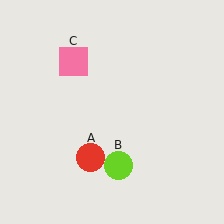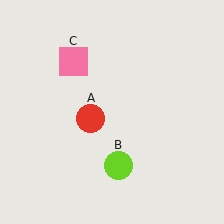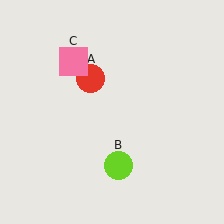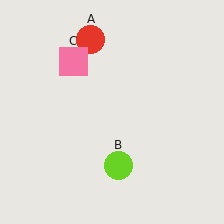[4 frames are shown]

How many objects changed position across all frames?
1 object changed position: red circle (object A).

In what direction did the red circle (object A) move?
The red circle (object A) moved up.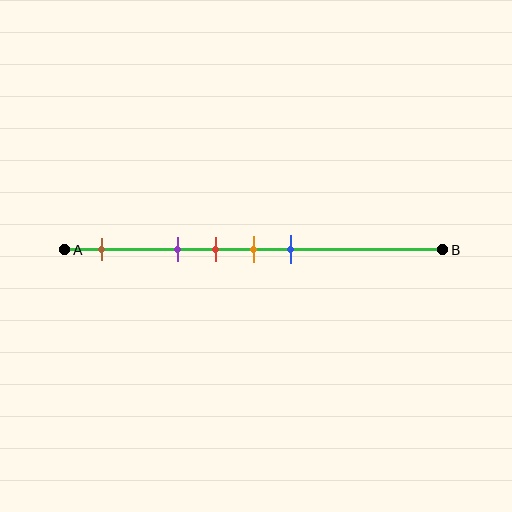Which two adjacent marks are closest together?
The red and orange marks are the closest adjacent pair.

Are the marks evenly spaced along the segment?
No, the marks are not evenly spaced.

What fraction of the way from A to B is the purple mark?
The purple mark is approximately 30% (0.3) of the way from A to B.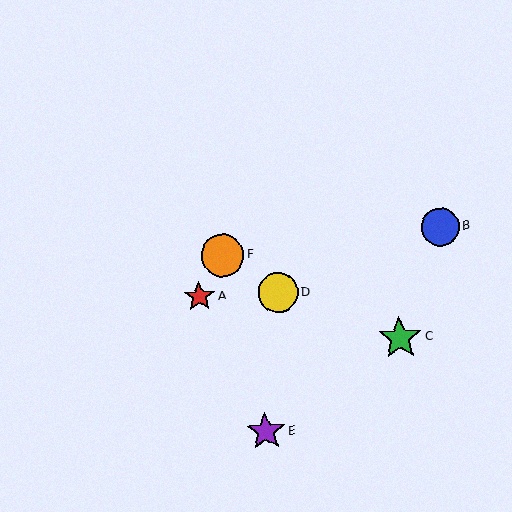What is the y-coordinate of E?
Object E is at y≈432.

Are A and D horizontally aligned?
Yes, both are at y≈296.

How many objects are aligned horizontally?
2 objects (A, D) are aligned horizontally.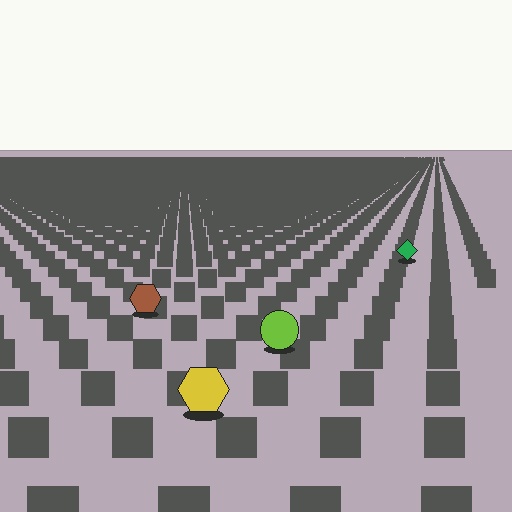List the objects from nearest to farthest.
From nearest to farthest: the yellow hexagon, the lime circle, the brown hexagon, the green diamond.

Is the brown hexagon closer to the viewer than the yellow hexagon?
No. The yellow hexagon is closer — you can tell from the texture gradient: the ground texture is coarser near it.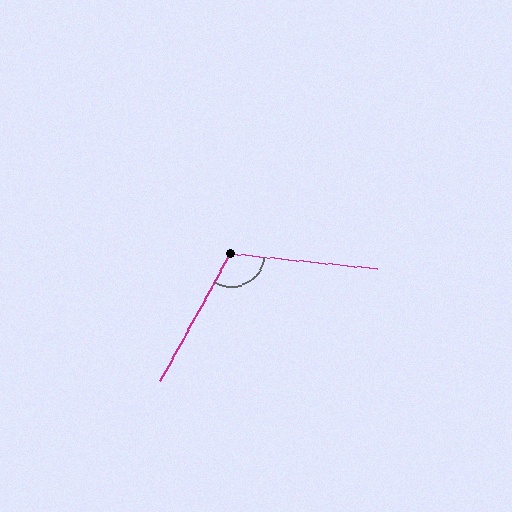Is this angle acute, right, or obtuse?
It is obtuse.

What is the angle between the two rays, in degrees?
Approximately 113 degrees.